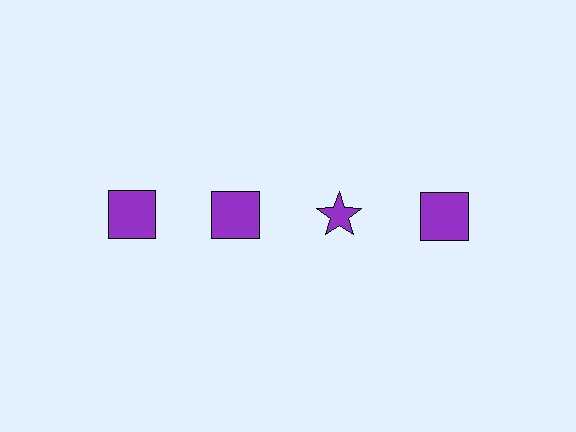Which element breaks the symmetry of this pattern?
The purple star in the top row, center column breaks the symmetry. All other shapes are purple squares.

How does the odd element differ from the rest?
It has a different shape: star instead of square.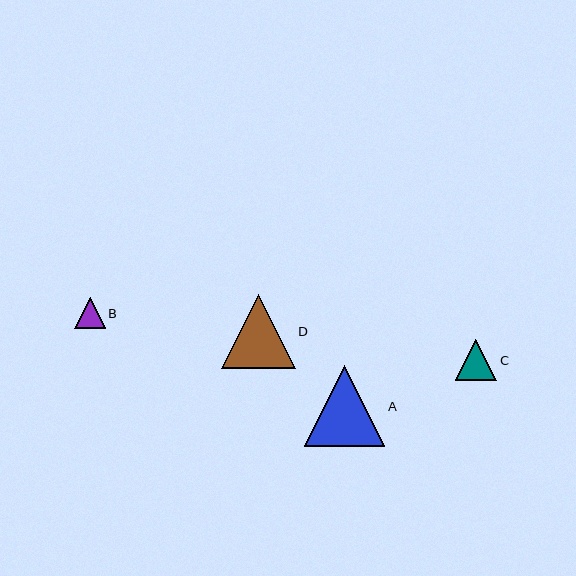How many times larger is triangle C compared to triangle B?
Triangle C is approximately 1.3 times the size of triangle B.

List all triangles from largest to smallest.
From largest to smallest: A, D, C, B.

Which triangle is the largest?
Triangle A is the largest with a size of approximately 80 pixels.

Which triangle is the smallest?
Triangle B is the smallest with a size of approximately 31 pixels.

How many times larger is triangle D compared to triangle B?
Triangle D is approximately 2.4 times the size of triangle B.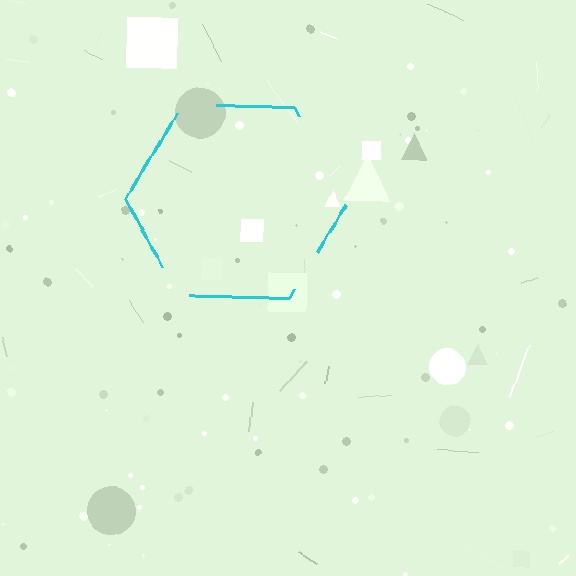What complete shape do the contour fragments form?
The contour fragments form a hexagon.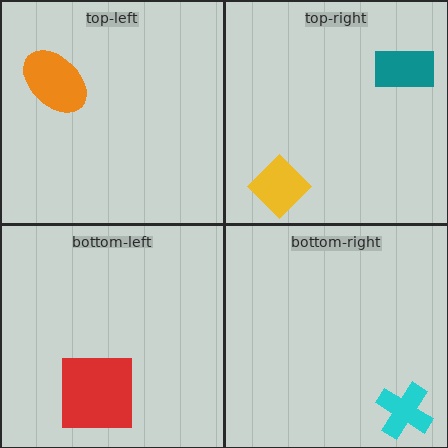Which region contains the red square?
The bottom-left region.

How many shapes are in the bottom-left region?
1.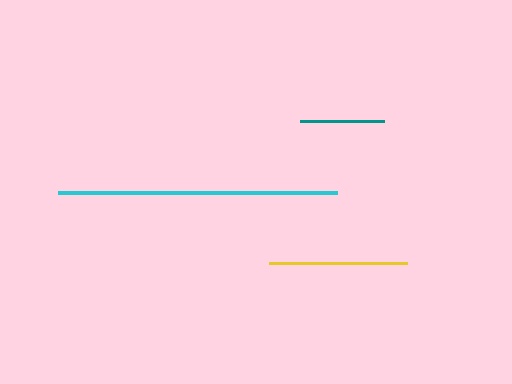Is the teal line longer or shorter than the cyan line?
The cyan line is longer than the teal line.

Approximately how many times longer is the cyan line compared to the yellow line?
The cyan line is approximately 2.0 times the length of the yellow line.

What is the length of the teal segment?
The teal segment is approximately 84 pixels long.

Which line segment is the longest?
The cyan line is the longest at approximately 280 pixels.